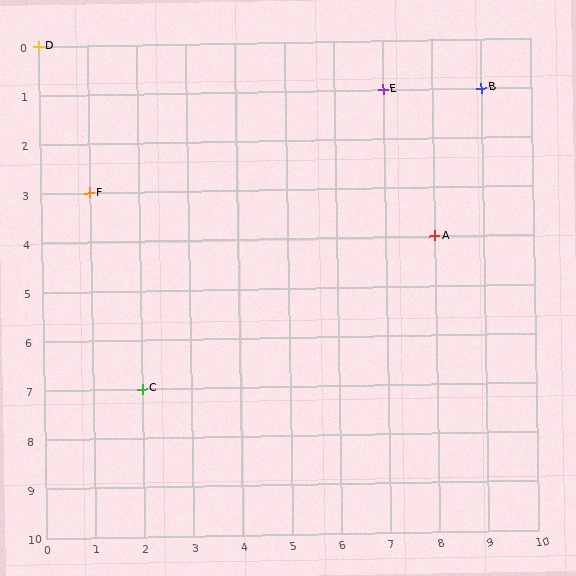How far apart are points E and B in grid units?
Points E and B are 2 columns apart.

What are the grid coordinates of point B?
Point B is at grid coordinates (9, 1).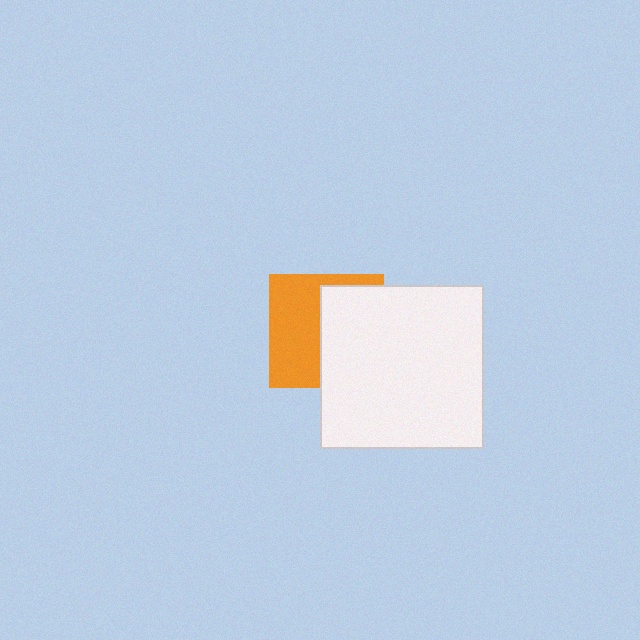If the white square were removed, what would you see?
You would see the complete orange square.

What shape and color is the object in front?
The object in front is a white square.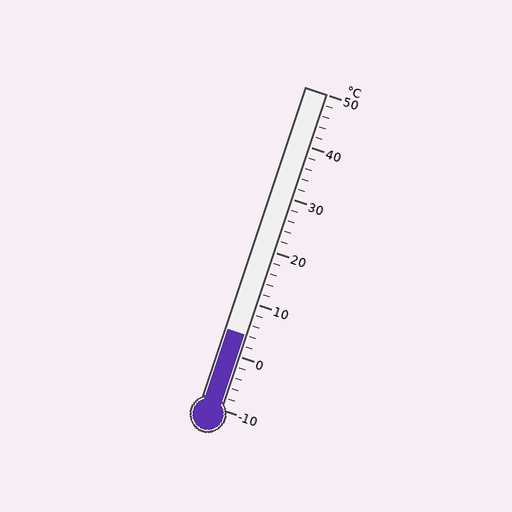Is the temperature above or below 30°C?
The temperature is below 30°C.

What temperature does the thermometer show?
The thermometer shows approximately 4°C.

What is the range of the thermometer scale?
The thermometer scale ranges from -10°C to 50°C.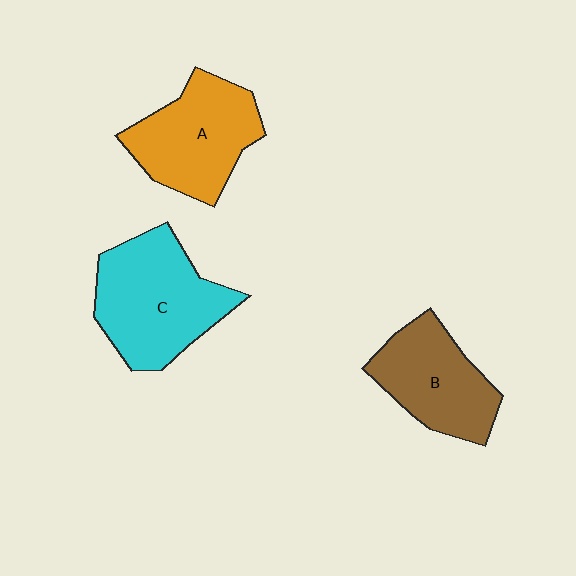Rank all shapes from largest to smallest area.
From largest to smallest: C (cyan), A (orange), B (brown).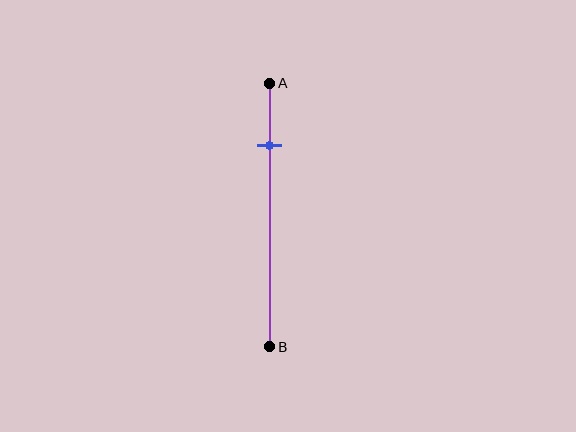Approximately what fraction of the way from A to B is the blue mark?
The blue mark is approximately 25% of the way from A to B.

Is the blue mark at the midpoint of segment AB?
No, the mark is at about 25% from A, not at the 50% midpoint.